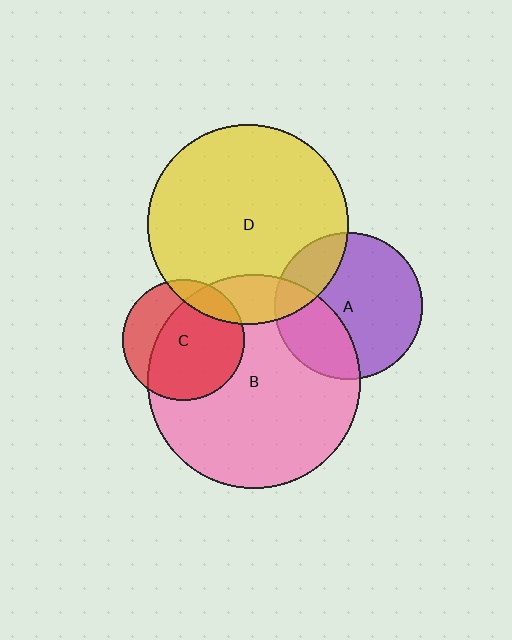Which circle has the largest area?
Circle B (pink).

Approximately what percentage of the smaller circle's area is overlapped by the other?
Approximately 30%.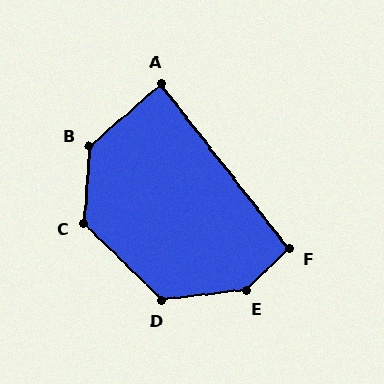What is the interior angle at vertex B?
Approximately 135 degrees (obtuse).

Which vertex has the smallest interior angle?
A, at approximately 87 degrees.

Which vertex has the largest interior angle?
E, at approximately 142 degrees.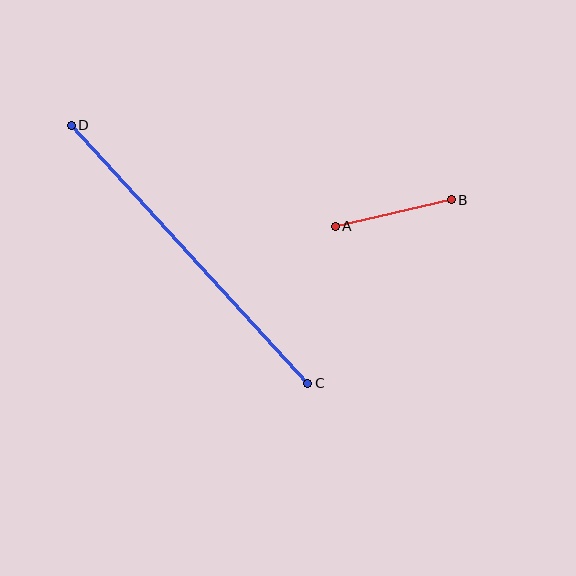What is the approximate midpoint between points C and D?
The midpoint is at approximately (189, 254) pixels.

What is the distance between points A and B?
The distance is approximately 119 pixels.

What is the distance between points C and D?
The distance is approximately 350 pixels.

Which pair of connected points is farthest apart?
Points C and D are farthest apart.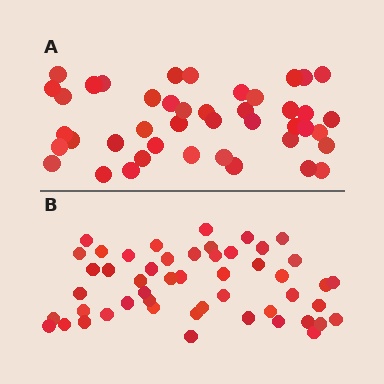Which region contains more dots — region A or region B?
Region B (the bottom region) has more dots.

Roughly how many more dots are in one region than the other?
Region B has roughly 8 or so more dots than region A.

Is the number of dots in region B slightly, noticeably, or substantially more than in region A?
Region B has only slightly more — the two regions are fairly close. The ratio is roughly 1.2 to 1.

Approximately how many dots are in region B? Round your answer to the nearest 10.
About 50 dots.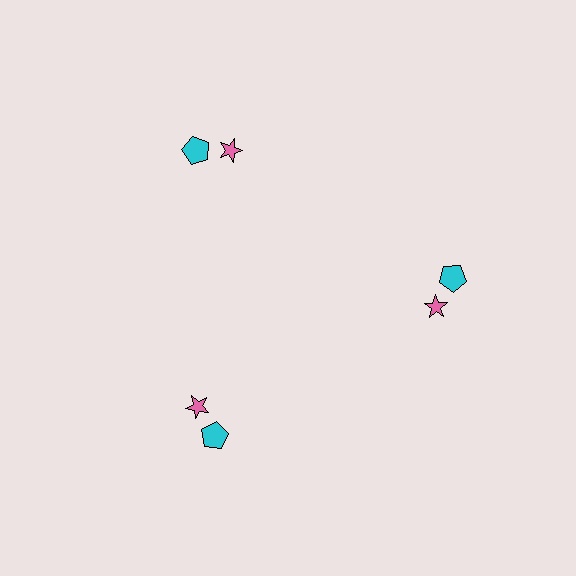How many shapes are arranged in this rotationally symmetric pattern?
There are 6 shapes, arranged in 3 groups of 2.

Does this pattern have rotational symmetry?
Yes, this pattern has 3-fold rotational symmetry. It looks the same after rotating 120 degrees around the center.